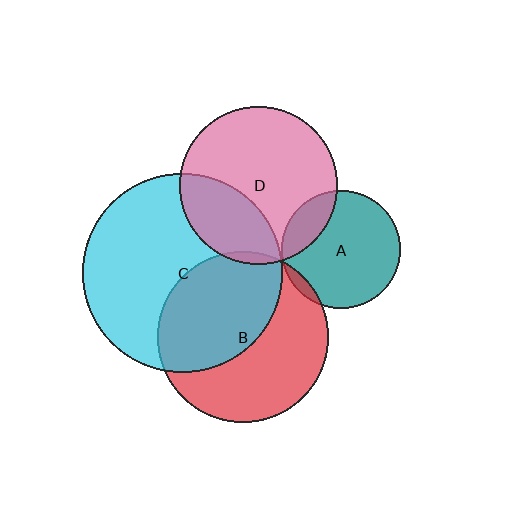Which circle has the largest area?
Circle C (cyan).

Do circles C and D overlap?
Yes.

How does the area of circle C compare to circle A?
Approximately 2.8 times.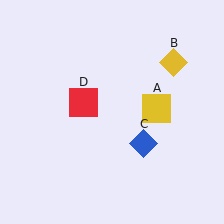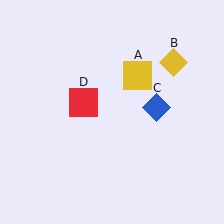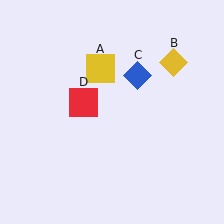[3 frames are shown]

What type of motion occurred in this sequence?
The yellow square (object A), blue diamond (object C) rotated counterclockwise around the center of the scene.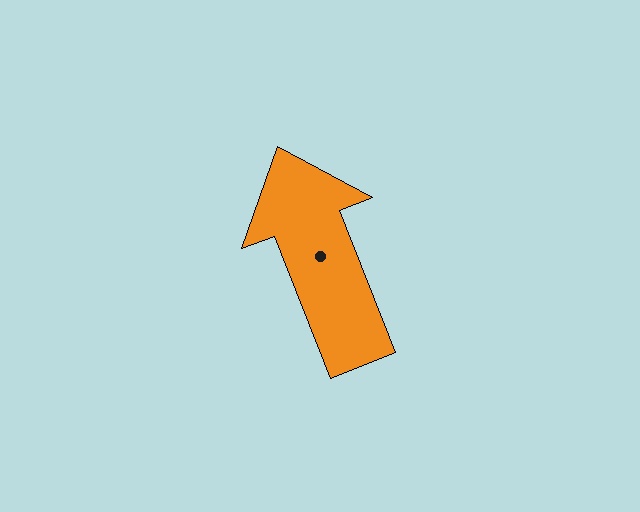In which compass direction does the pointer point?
North.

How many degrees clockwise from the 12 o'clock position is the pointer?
Approximately 339 degrees.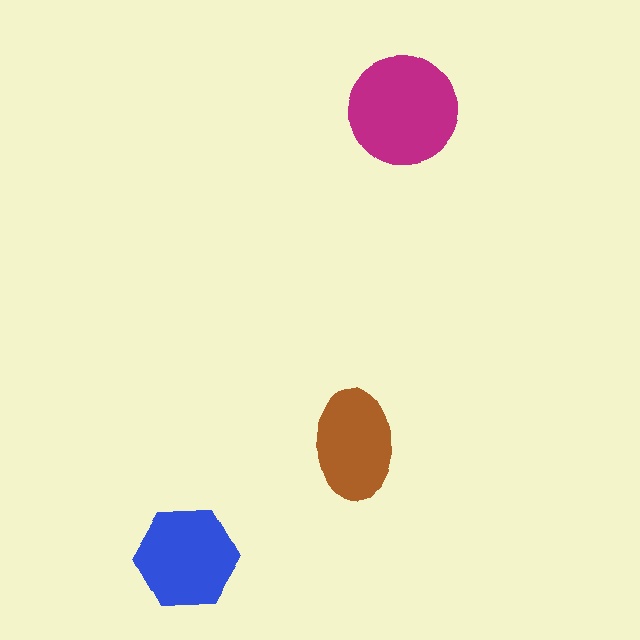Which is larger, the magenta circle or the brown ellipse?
The magenta circle.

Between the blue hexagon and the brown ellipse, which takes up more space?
The blue hexagon.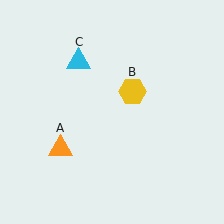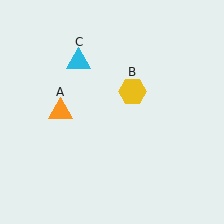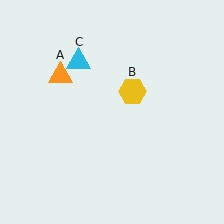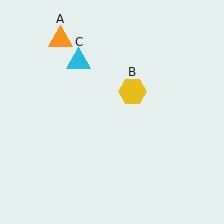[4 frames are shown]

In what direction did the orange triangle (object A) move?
The orange triangle (object A) moved up.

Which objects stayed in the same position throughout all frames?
Yellow hexagon (object B) and cyan triangle (object C) remained stationary.